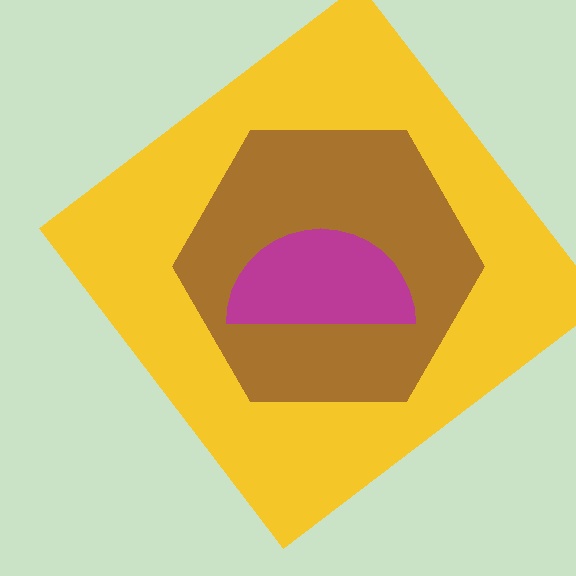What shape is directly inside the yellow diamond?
The brown hexagon.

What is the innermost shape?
The magenta semicircle.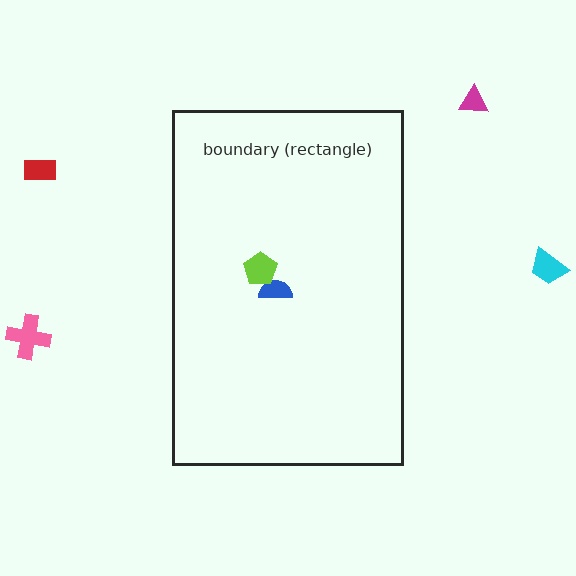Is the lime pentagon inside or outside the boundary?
Inside.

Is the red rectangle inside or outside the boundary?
Outside.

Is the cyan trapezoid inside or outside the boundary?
Outside.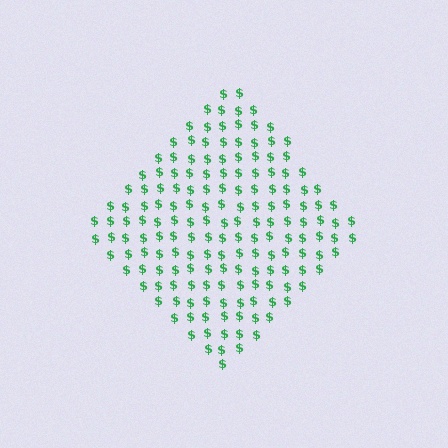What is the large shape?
The large shape is a diamond.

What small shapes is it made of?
It is made of small dollar signs.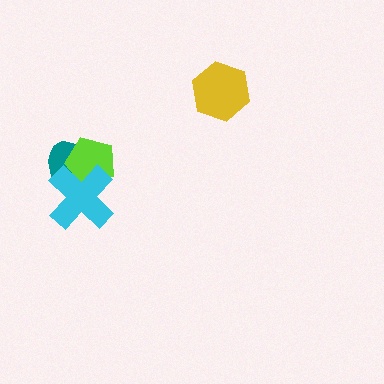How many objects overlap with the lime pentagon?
2 objects overlap with the lime pentagon.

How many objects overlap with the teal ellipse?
2 objects overlap with the teal ellipse.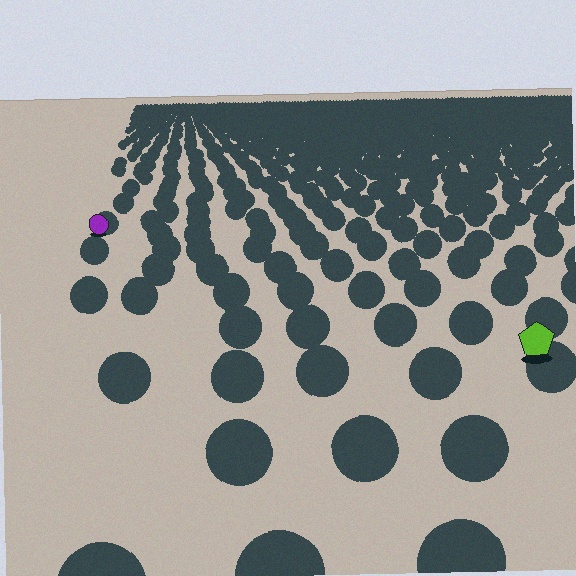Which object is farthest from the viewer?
The purple circle is farthest from the viewer. It appears smaller and the ground texture around it is denser.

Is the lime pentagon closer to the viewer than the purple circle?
Yes. The lime pentagon is closer — you can tell from the texture gradient: the ground texture is coarser near it.